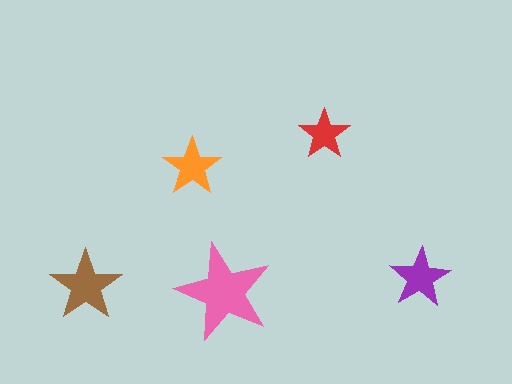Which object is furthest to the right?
The purple star is rightmost.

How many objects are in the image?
There are 5 objects in the image.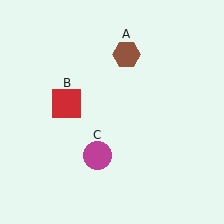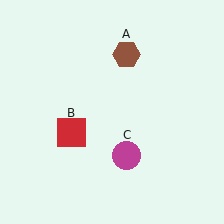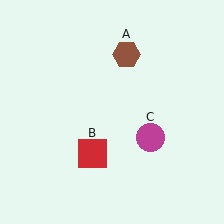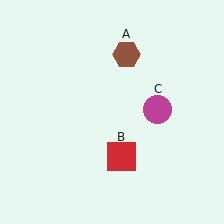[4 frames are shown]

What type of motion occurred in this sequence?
The red square (object B), magenta circle (object C) rotated counterclockwise around the center of the scene.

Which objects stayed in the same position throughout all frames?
Brown hexagon (object A) remained stationary.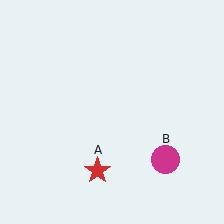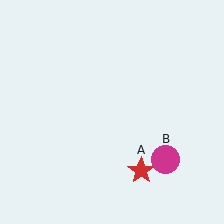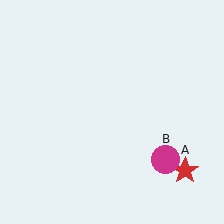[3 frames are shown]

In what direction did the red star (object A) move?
The red star (object A) moved right.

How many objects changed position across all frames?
1 object changed position: red star (object A).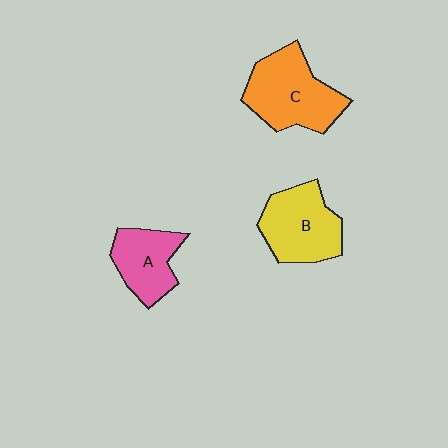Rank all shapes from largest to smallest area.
From largest to smallest: C (orange), B (yellow), A (pink).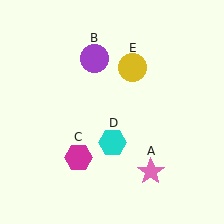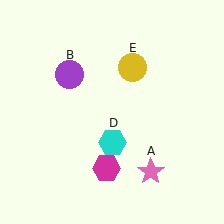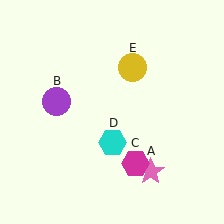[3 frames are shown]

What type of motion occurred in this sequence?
The purple circle (object B), magenta hexagon (object C) rotated counterclockwise around the center of the scene.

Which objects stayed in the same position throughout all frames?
Pink star (object A) and cyan hexagon (object D) and yellow circle (object E) remained stationary.